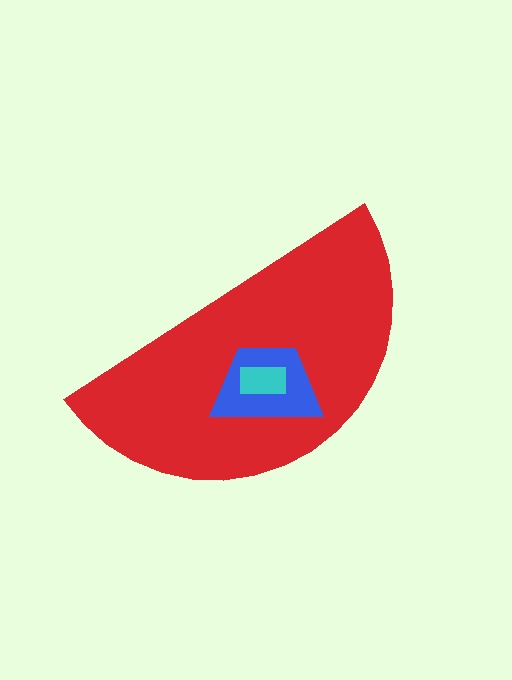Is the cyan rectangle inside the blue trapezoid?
Yes.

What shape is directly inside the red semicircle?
The blue trapezoid.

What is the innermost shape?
The cyan rectangle.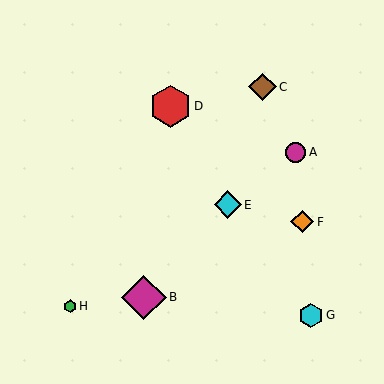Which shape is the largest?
The magenta diamond (labeled B) is the largest.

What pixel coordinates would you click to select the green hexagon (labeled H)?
Click at (70, 306) to select the green hexagon H.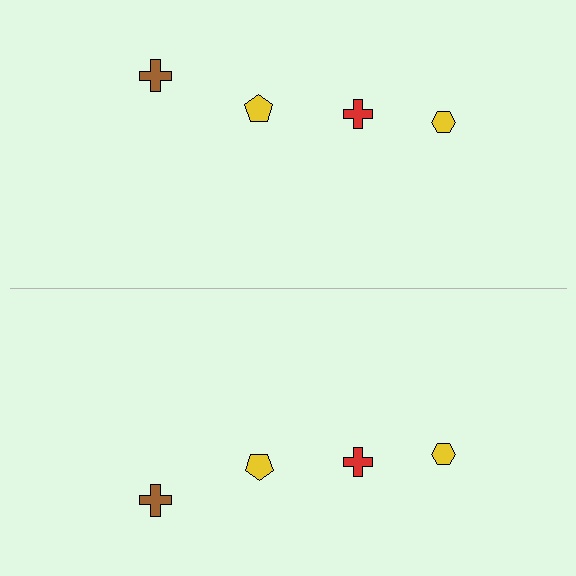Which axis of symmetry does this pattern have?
The pattern has a horizontal axis of symmetry running through the center of the image.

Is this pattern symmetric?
Yes, this pattern has bilateral (reflection) symmetry.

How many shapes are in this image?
There are 8 shapes in this image.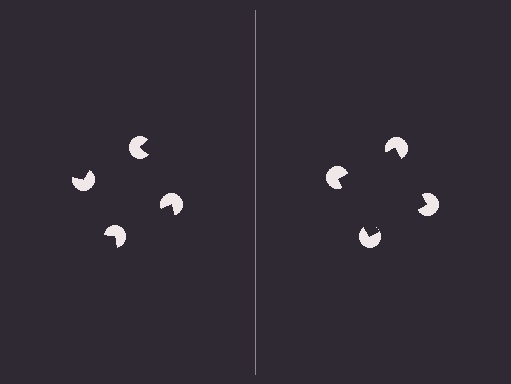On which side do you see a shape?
An illusory square appears on the right side. On the left side the wedge cuts are rotated, so no coherent shape forms.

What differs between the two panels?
The pac-man discs are positioned identically on both sides; only the wedge orientations differ. On the right they align to a square; on the left they are misaligned.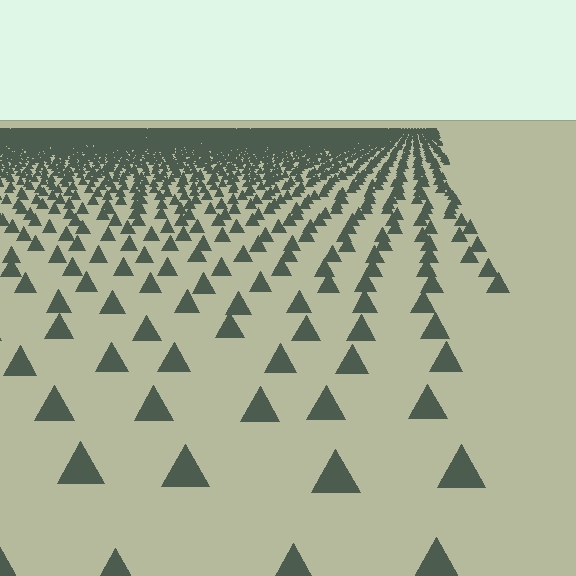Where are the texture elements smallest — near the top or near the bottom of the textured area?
Near the top.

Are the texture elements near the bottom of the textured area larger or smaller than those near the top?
Larger. Near the bottom, elements are closer to the viewer and appear at a bigger on-screen size.